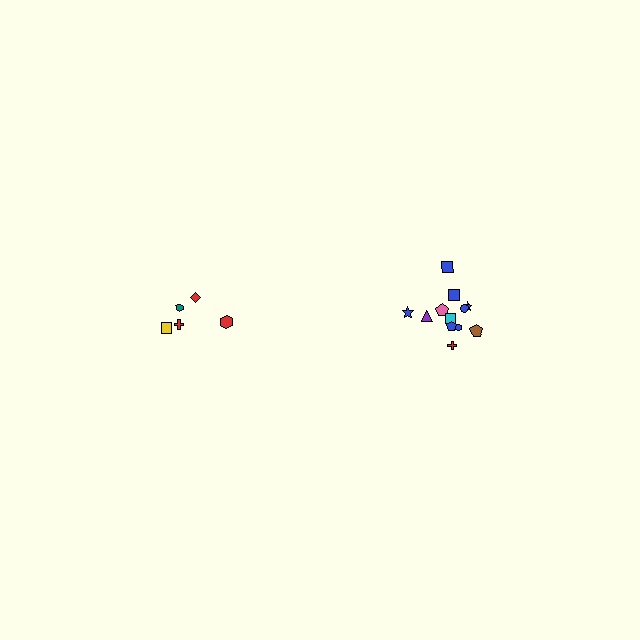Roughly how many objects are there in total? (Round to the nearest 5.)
Roughly 15 objects in total.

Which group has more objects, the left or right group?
The right group.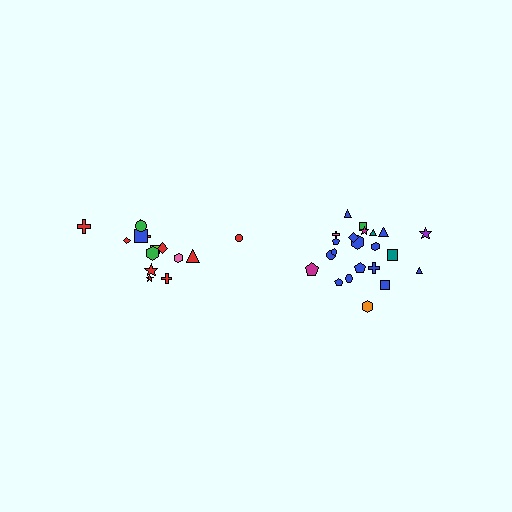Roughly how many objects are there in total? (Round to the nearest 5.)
Roughly 35 objects in total.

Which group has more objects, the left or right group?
The right group.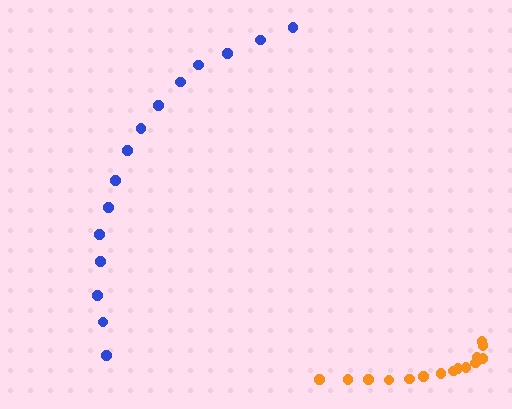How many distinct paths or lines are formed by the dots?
There are 2 distinct paths.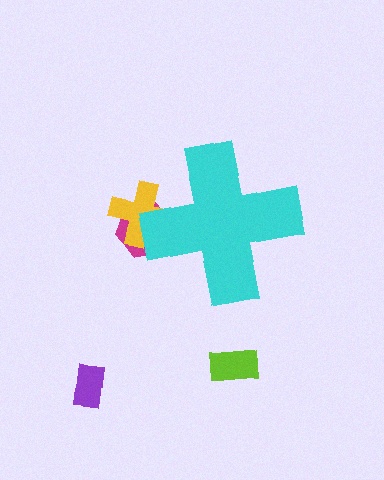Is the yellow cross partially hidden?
Yes, the yellow cross is partially hidden behind the cyan cross.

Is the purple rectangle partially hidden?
No, the purple rectangle is fully visible.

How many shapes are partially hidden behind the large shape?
2 shapes are partially hidden.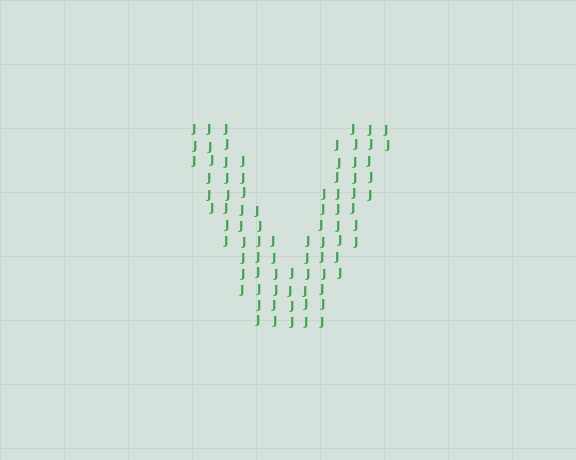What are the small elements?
The small elements are letter J's.